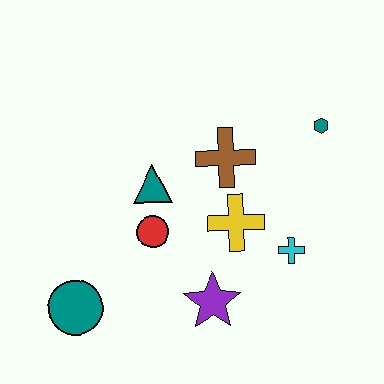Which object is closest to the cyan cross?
The yellow cross is closest to the cyan cross.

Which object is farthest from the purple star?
The teal hexagon is farthest from the purple star.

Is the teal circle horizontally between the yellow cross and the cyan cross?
No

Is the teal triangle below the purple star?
No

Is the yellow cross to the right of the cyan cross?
No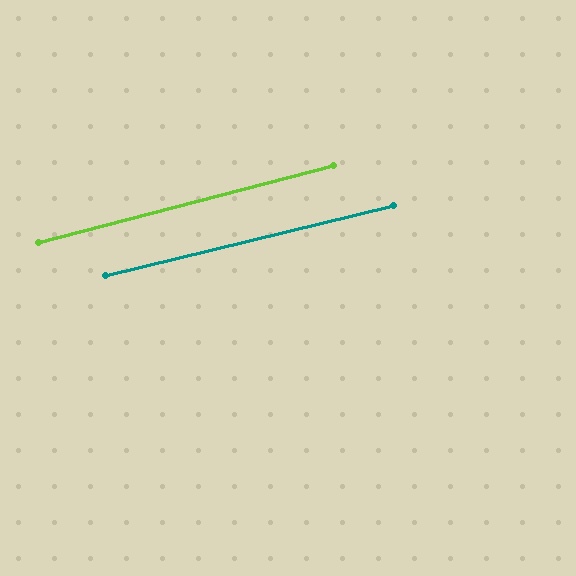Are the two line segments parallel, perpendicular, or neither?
Parallel — their directions differ by only 0.9°.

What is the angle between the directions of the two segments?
Approximately 1 degree.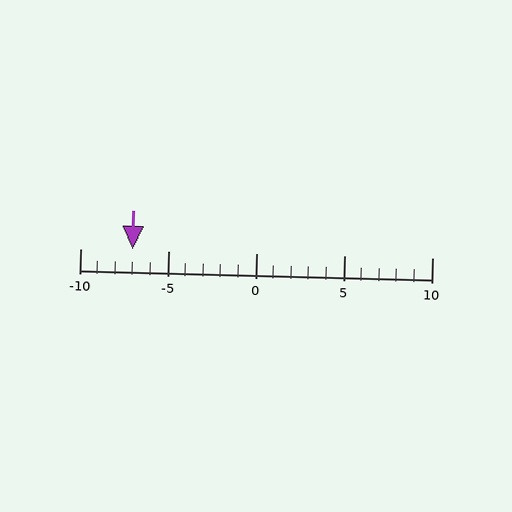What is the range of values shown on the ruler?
The ruler shows values from -10 to 10.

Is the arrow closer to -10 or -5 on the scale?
The arrow is closer to -5.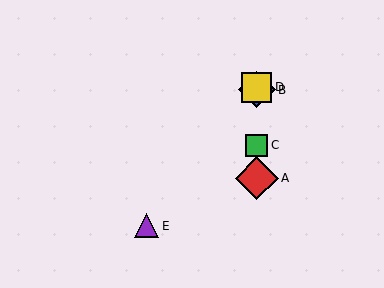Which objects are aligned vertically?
Objects A, B, C, D are aligned vertically.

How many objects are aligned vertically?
4 objects (A, B, C, D) are aligned vertically.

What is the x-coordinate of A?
Object A is at x≈257.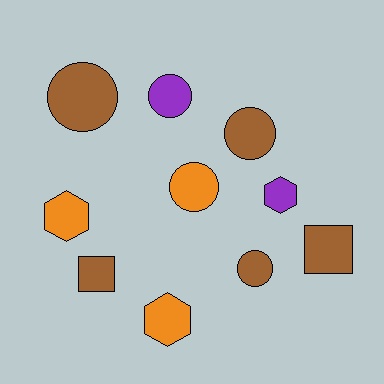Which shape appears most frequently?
Circle, with 5 objects.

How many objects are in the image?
There are 10 objects.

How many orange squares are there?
There are no orange squares.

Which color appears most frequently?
Brown, with 5 objects.